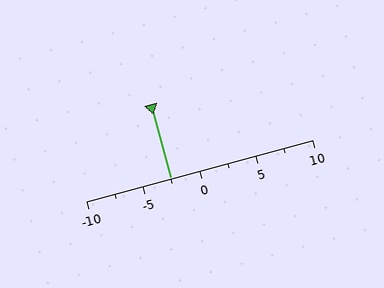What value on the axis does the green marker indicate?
The marker indicates approximately -2.5.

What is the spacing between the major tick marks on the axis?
The major ticks are spaced 5 apart.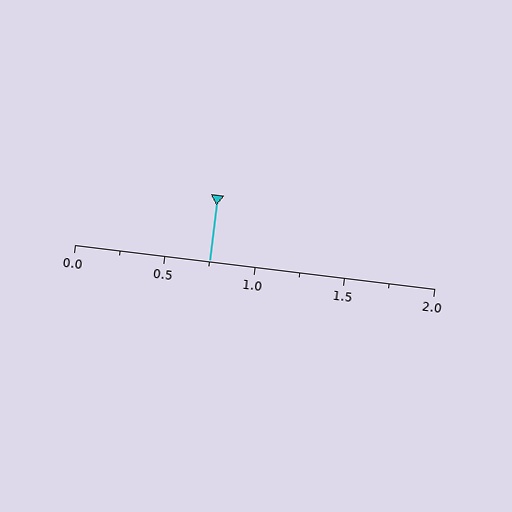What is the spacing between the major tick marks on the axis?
The major ticks are spaced 0.5 apart.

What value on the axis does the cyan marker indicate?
The marker indicates approximately 0.75.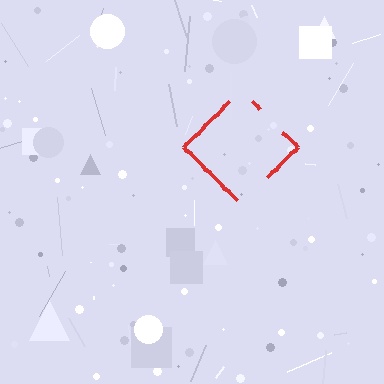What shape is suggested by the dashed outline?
The dashed outline suggests a diamond.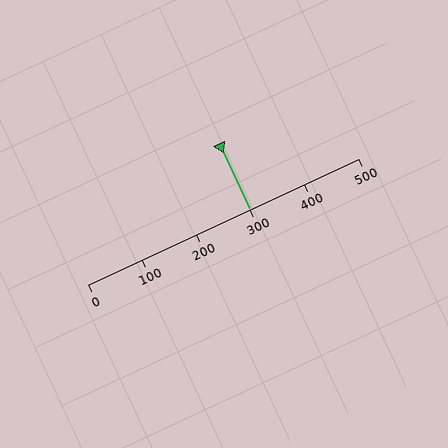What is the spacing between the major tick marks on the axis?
The major ticks are spaced 100 apart.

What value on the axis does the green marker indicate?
The marker indicates approximately 300.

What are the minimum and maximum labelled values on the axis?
The axis runs from 0 to 500.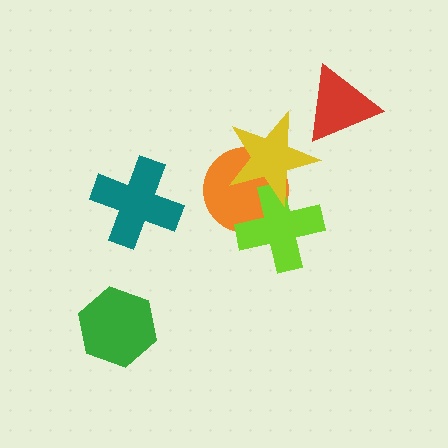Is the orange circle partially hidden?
Yes, it is partially covered by another shape.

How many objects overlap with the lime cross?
2 objects overlap with the lime cross.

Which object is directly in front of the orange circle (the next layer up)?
The lime cross is directly in front of the orange circle.